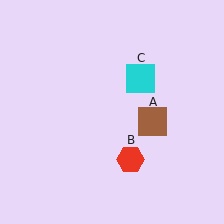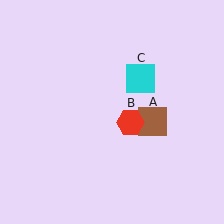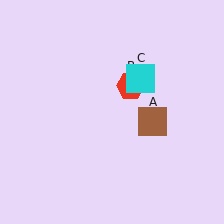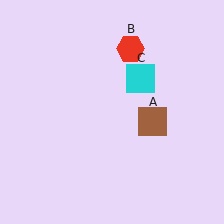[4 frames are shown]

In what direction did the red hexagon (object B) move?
The red hexagon (object B) moved up.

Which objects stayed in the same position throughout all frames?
Brown square (object A) and cyan square (object C) remained stationary.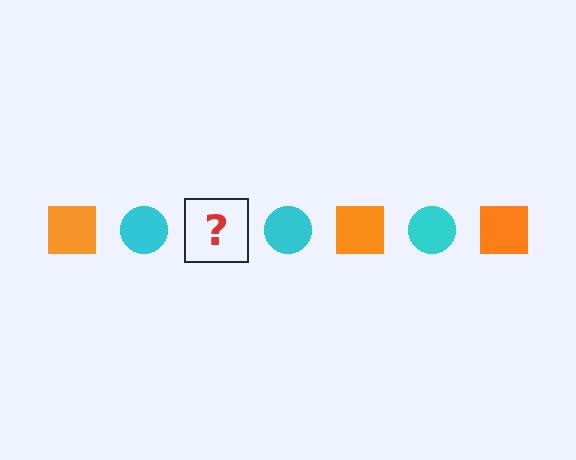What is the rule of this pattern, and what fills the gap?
The rule is that the pattern alternates between orange square and cyan circle. The gap should be filled with an orange square.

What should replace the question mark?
The question mark should be replaced with an orange square.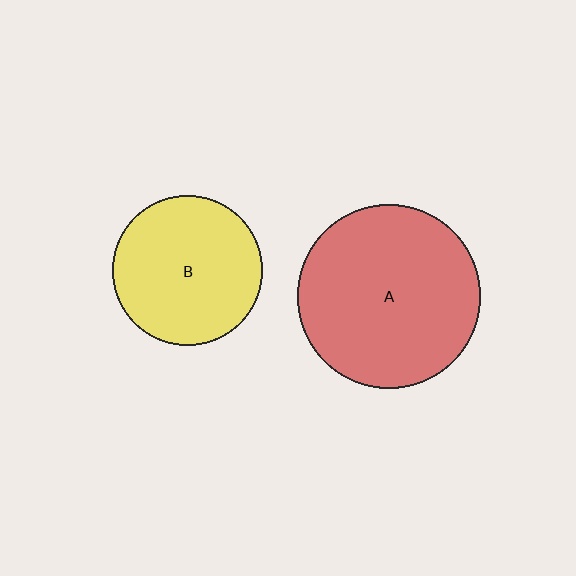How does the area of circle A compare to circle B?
Approximately 1.5 times.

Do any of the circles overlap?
No, none of the circles overlap.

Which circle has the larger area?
Circle A (red).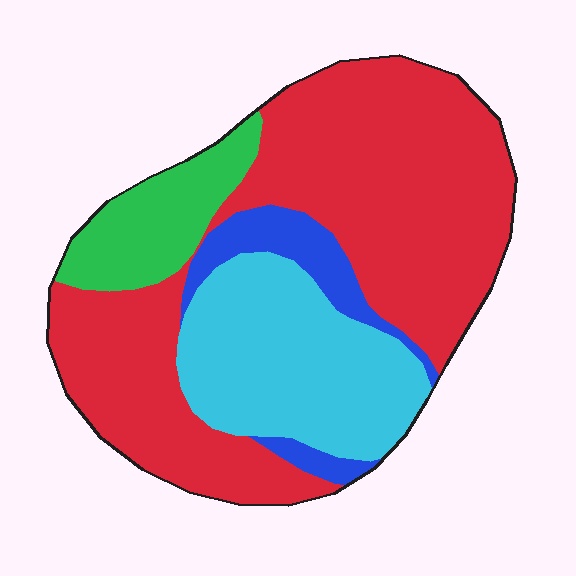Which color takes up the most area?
Red, at roughly 55%.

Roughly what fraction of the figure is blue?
Blue takes up less than a quarter of the figure.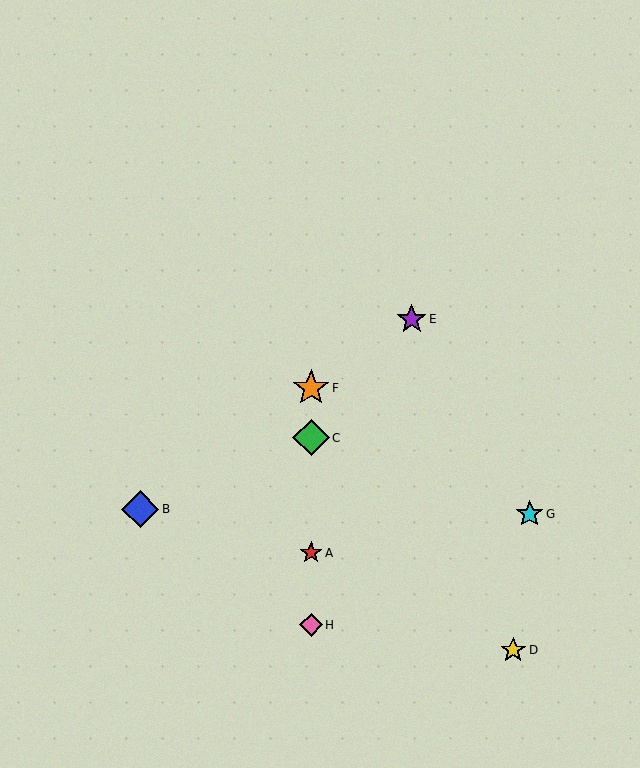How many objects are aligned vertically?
4 objects (A, C, F, H) are aligned vertically.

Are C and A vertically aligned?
Yes, both are at x≈311.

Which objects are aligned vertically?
Objects A, C, F, H are aligned vertically.